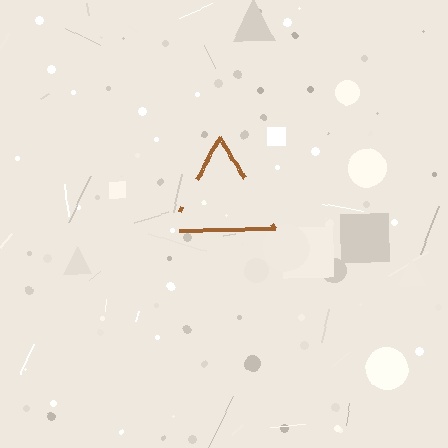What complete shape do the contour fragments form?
The contour fragments form a triangle.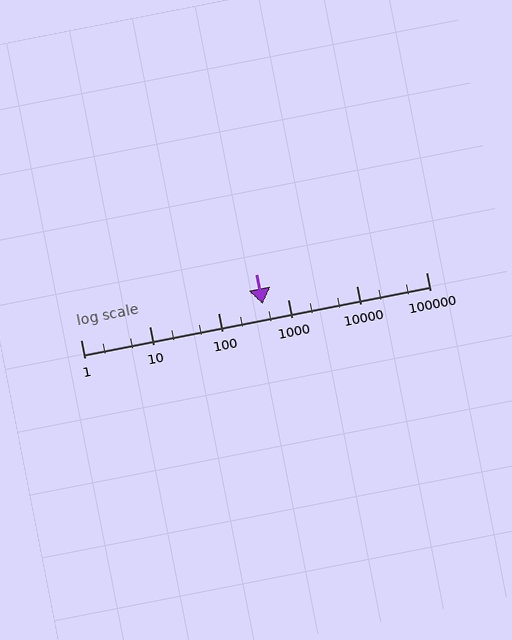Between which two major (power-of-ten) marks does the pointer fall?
The pointer is between 100 and 1000.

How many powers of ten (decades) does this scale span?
The scale spans 5 decades, from 1 to 100000.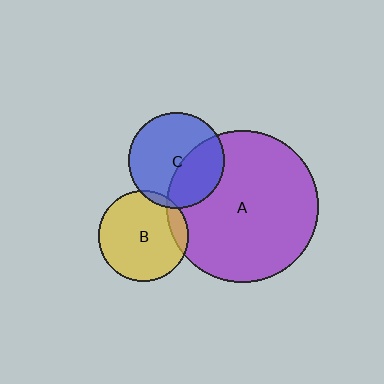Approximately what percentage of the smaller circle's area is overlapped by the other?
Approximately 40%.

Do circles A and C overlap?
Yes.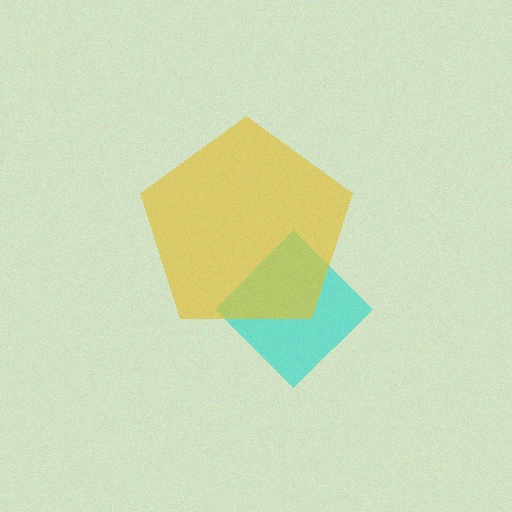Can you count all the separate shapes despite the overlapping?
Yes, there are 2 separate shapes.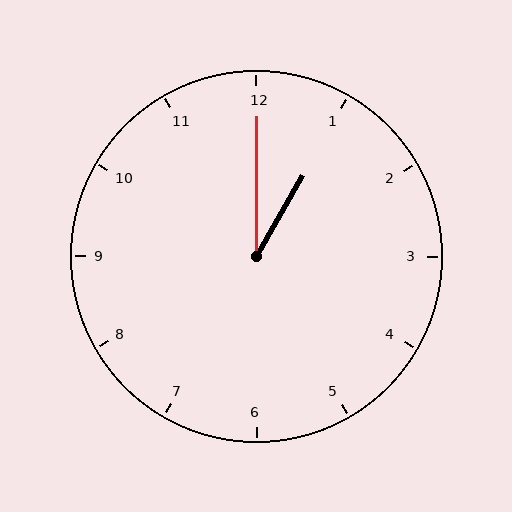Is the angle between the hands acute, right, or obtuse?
It is acute.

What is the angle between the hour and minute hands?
Approximately 30 degrees.